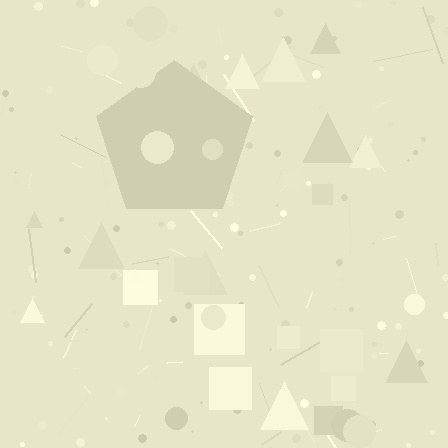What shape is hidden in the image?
A pentagon is hidden in the image.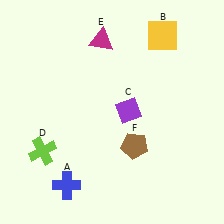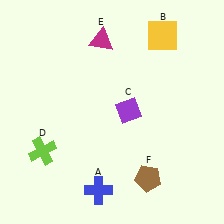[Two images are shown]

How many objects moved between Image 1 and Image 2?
2 objects moved between the two images.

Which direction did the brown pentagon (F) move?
The brown pentagon (F) moved down.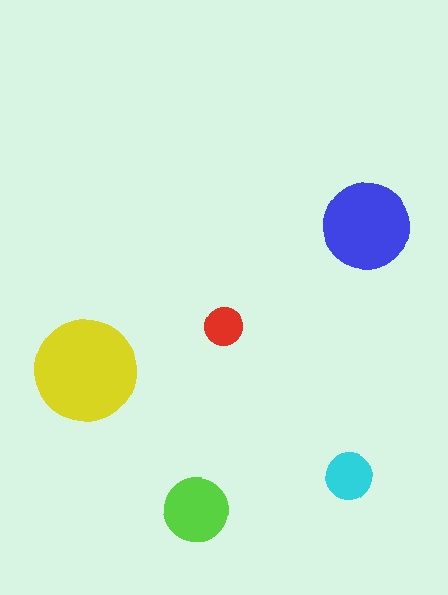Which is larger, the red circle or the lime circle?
The lime one.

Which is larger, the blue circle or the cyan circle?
The blue one.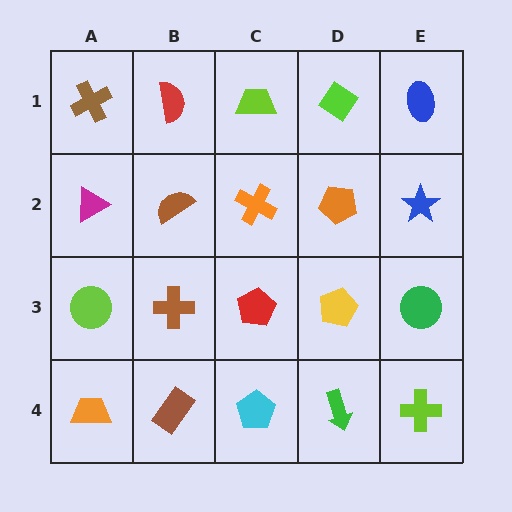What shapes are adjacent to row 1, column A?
A magenta triangle (row 2, column A), a red semicircle (row 1, column B).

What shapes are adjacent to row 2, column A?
A brown cross (row 1, column A), a lime circle (row 3, column A), a brown semicircle (row 2, column B).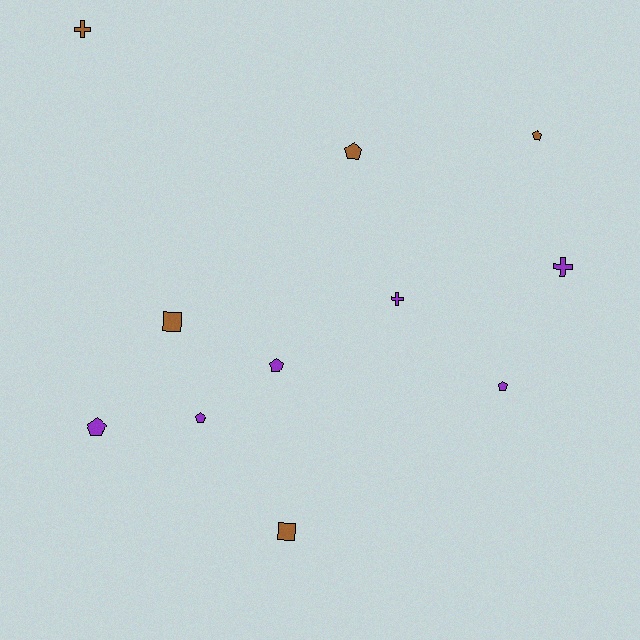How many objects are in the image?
There are 11 objects.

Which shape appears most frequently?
Pentagon, with 6 objects.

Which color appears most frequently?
Purple, with 6 objects.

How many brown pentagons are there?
There are 2 brown pentagons.